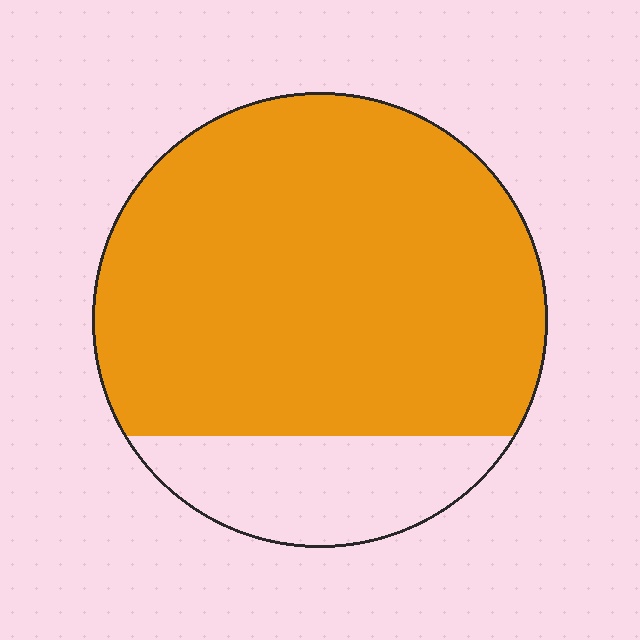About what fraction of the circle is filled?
About four fifths (4/5).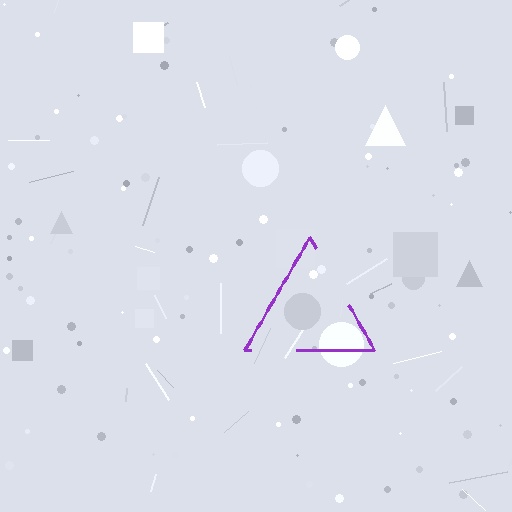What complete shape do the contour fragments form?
The contour fragments form a triangle.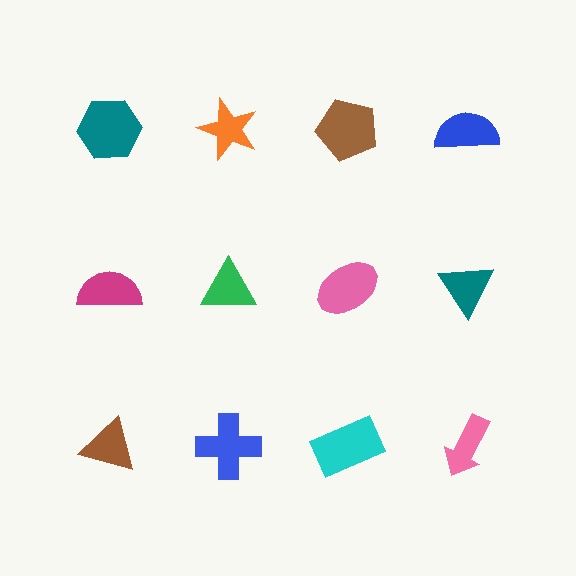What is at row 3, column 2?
A blue cross.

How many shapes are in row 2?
4 shapes.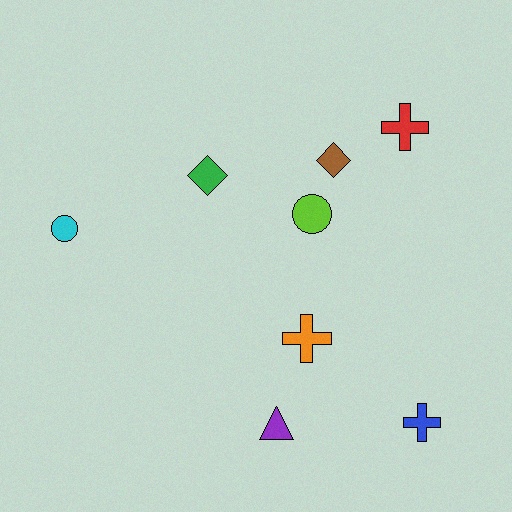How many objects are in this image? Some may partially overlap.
There are 8 objects.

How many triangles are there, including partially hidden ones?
There is 1 triangle.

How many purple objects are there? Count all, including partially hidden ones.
There is 1 purple object.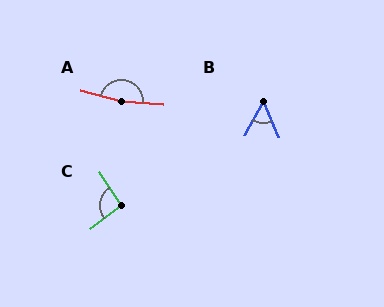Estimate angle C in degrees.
Approximately 94 degrees.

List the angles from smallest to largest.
B (53°), C (94°), A (168°).